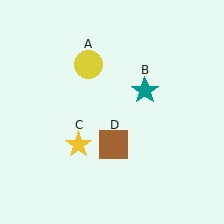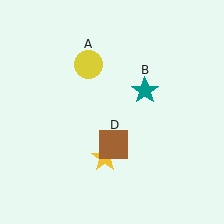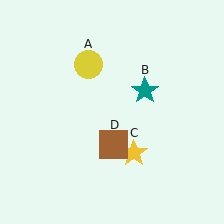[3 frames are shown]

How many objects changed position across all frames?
1 object changed position: yellow star (object C).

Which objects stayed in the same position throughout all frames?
Yellow circle (object A) and teal star (object B) and brown square (object D) remained stationary.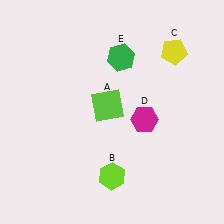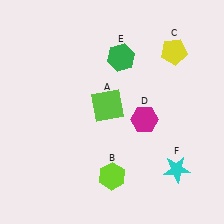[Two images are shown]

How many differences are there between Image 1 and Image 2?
There is 1 difference between the two images.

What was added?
A cyan star (F) was added in Image 2.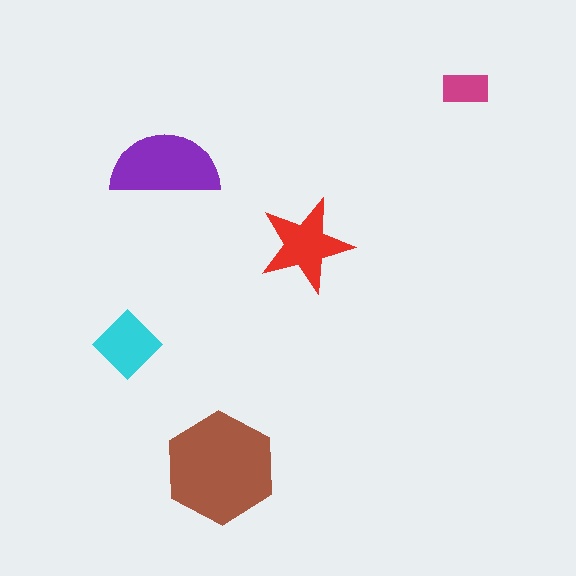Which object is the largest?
The brown hexagon.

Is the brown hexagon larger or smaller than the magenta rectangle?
Larger.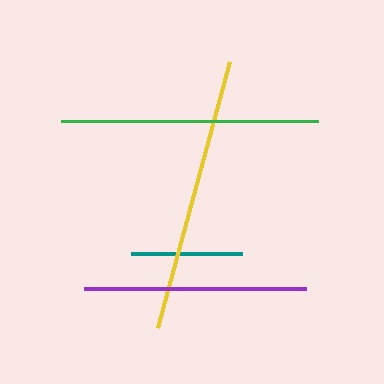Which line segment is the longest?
The yellow line is the longest at approximately 276 pixels.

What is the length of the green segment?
The green segment is approximately 256 pixels long.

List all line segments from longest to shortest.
From longest to shortest: yellow, green, purple, teal.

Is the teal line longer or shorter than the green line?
The green line is longer than the teal line.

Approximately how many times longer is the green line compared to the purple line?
The green line is approximately 1.2 times the length of the purple line.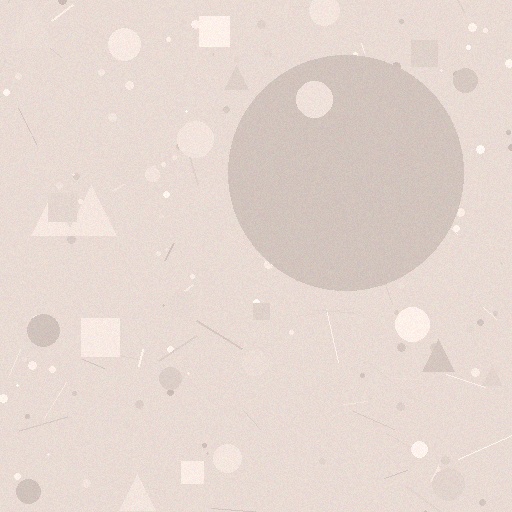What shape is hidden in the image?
A circle is hidden in the image.